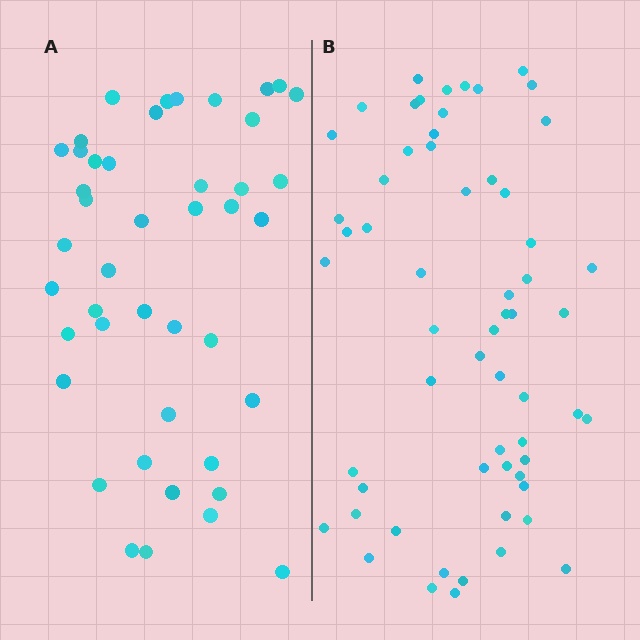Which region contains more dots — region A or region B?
Region B (the right region) has more dots.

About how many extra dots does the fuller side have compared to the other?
Region B has approximately 15 more dots than region A.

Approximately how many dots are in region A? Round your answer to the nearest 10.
About 40 dots. (The exact count is 44, which rounds to 40.)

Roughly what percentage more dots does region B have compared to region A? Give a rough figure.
About 35% more.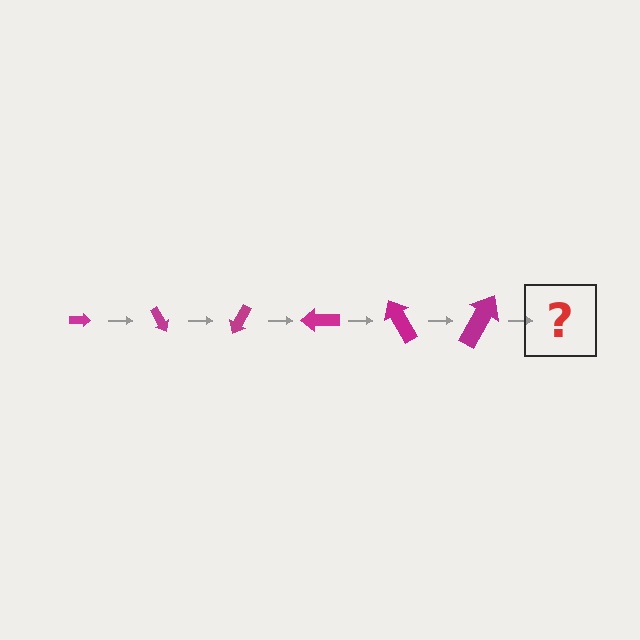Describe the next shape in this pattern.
It should be an arrow, larger than the previous one and rotated 360 degrees from the start.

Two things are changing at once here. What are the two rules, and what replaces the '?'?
The two rules are that the arrow grows larger each step and it rotates 60 degrees each step. The '?' should be an arrow, larger than the previous one and rotated 360 degrees from the start.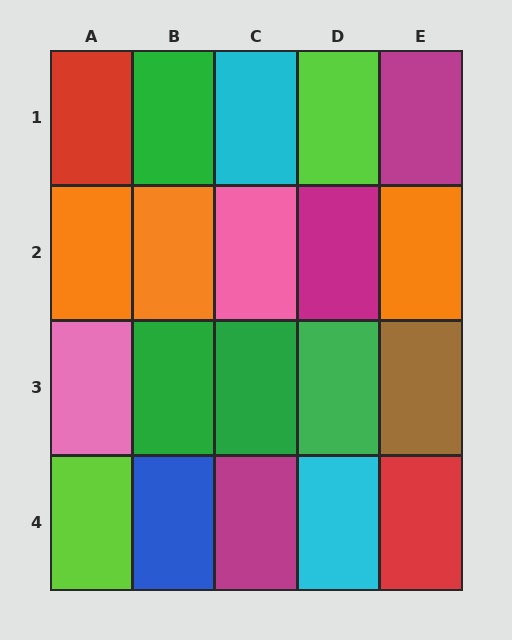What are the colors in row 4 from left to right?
Lime, blue, magenta, cyan, red.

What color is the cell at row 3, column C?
Green.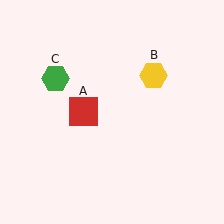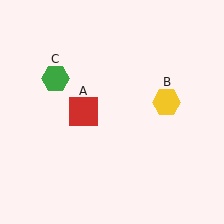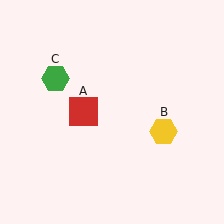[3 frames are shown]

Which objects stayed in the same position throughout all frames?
Red square (object A) and green hexagon (object C) remained stationary.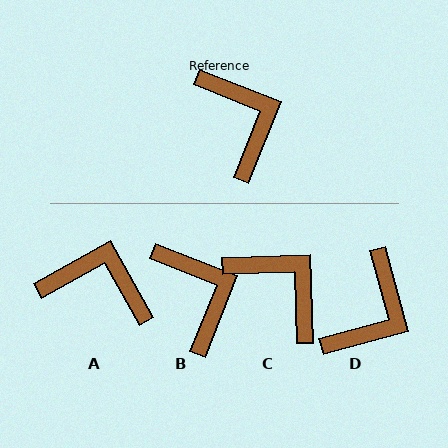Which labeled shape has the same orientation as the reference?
B.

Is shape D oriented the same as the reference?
No, it is off by about 53 degrees.